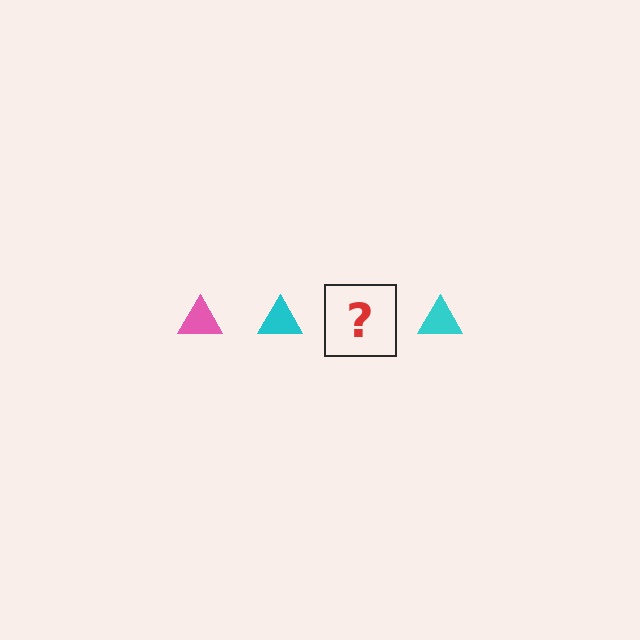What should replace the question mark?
The question mark should be replaced with a pink triangle.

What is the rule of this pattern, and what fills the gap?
The rule is that the pattern cycles through pink, cyan triangles. The gap should be filled with a pink triangle.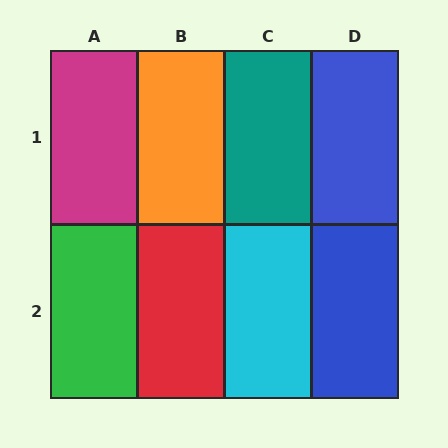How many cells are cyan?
1 cell is cyan.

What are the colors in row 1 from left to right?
Magenta, orange, teal, blue.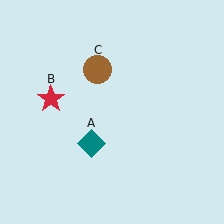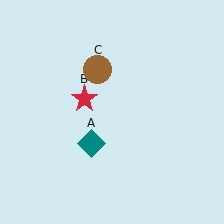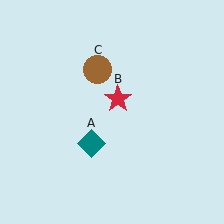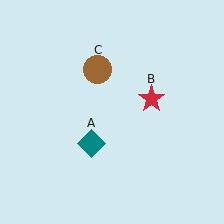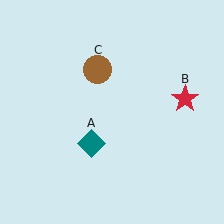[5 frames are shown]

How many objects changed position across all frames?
1 object changed position: red star (object B).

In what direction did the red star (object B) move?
The red star (object B) moved right.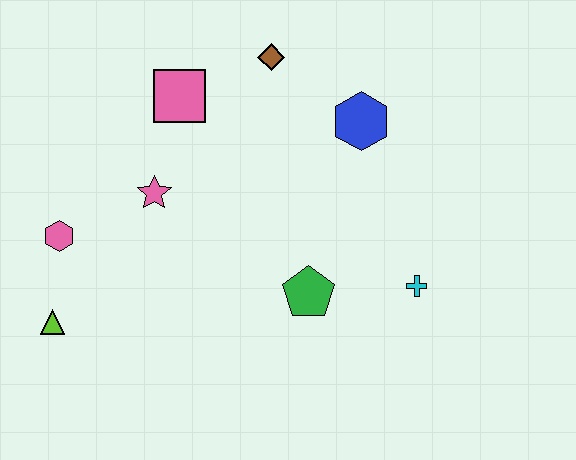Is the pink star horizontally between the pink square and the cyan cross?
No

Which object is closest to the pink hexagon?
The lime triangle is closest to the pink hexagon.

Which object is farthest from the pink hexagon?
The cyan cross is farthest from the pink hexagon.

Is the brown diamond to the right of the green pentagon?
No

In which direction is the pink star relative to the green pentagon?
The pink star is to the left of the green pentagon.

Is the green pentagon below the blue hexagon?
Yes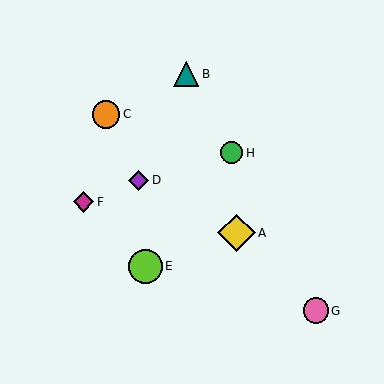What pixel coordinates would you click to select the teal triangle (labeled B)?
Click at (186, 74) to select the teal triangle B.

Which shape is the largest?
The yellow diamond (labeled A) is the largest.